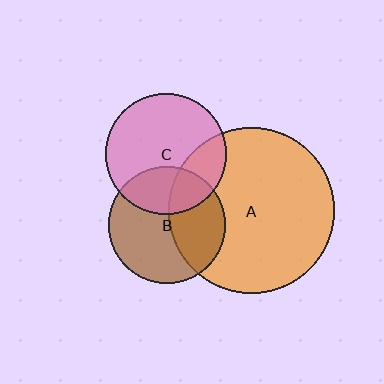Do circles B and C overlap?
Yes.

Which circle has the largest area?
Circle A (orange).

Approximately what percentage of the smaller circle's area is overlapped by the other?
Approximately 30%.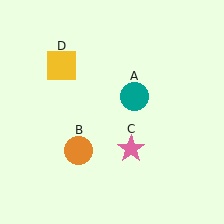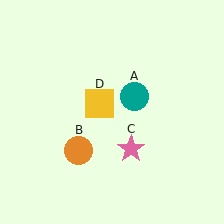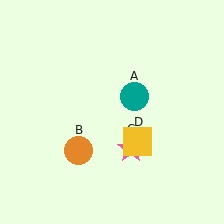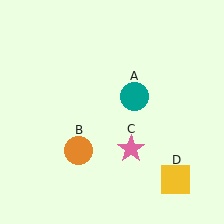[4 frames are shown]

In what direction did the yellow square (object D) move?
The yellow square (object D) moved down and to the right.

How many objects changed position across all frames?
1 object changed position: yellow square (object D).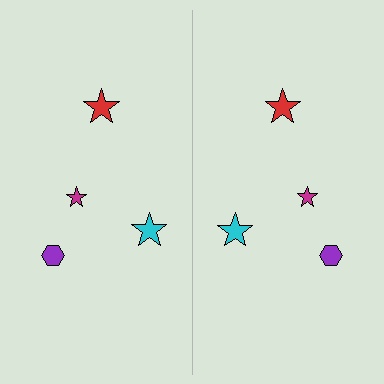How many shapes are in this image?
There are 8 shapes in this image.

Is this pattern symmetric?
Yes, this pattern has bilateral (reflection) symmetry.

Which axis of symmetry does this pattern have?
The pattern has a vertical axis of symmetry running through the center of the image.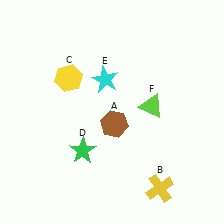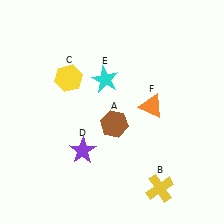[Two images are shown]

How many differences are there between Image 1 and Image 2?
There are 2 differences between the two images.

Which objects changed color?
D changed from green to purple. F changed from lime to orange.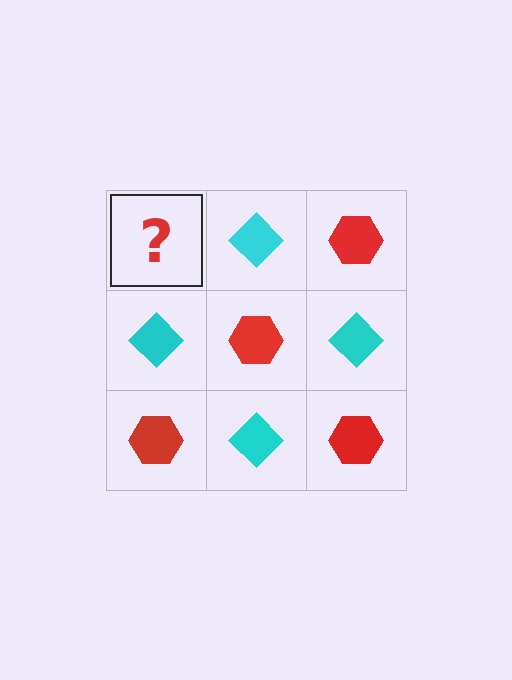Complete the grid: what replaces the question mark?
The question mark should be replaced with a red hexagon.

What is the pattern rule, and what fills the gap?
The rule is that it alternates red hexagon and cyan diamond in a checkerboard pattern. The gap should be filled with a red hexagon.